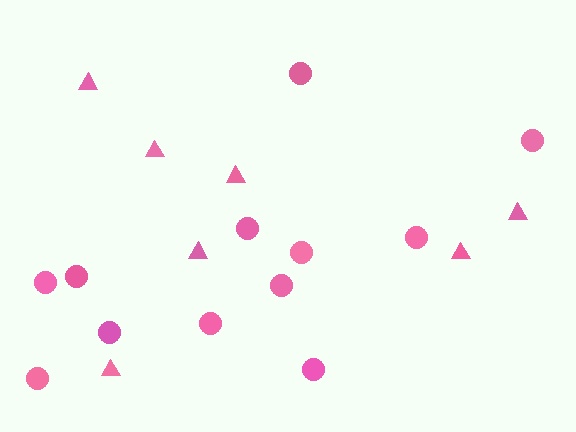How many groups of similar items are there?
There are 2 groups: one group of circles (12) and one group of triangles (7).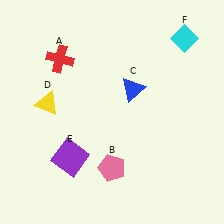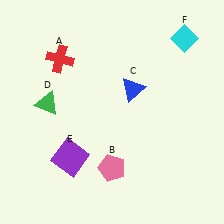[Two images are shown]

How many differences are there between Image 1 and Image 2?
There is 1 difference between the two images.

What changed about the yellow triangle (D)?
In Image 1, D is yellow. In Image 2, it changed to green.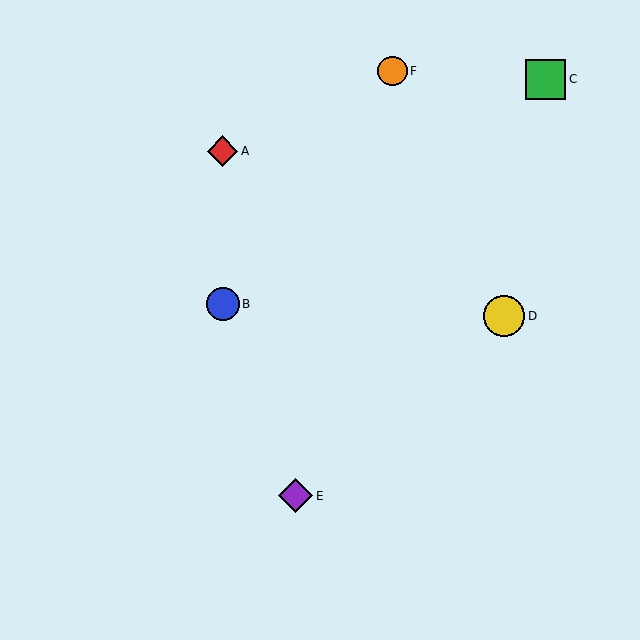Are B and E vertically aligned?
No, B is at x≈223 and E is at x≈296.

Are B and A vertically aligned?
Yes, both are at x≈223.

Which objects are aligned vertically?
Objects A, B are aligned vertically.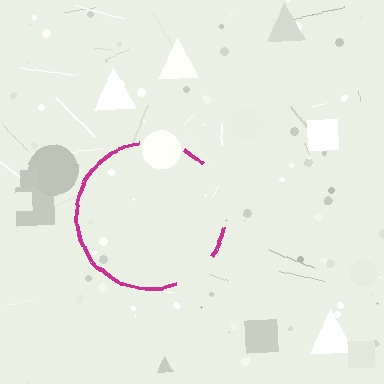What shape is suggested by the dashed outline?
The dashed outline suggests a circle.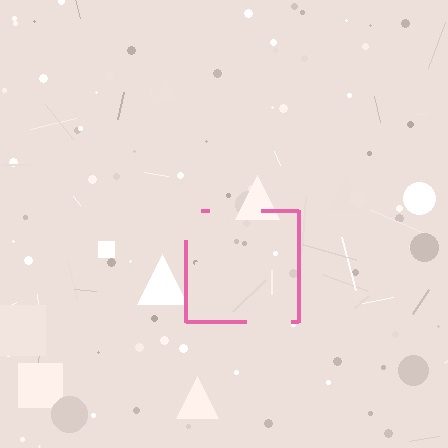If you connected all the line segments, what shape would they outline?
They would outline a square.